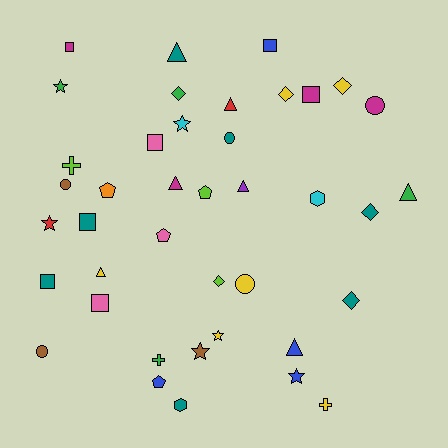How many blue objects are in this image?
There are 4 blue objects.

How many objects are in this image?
There are 40 objects.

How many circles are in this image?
There are 5 circles.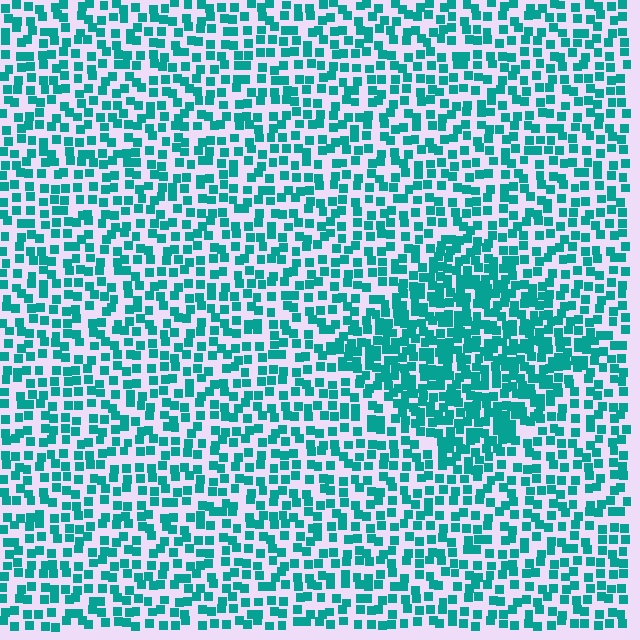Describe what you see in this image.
The image contains small teal elements arranged at two different densities. A diamond-shaped region is visible where the elements are more densely packed than the surrounding area.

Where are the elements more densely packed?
The elements are more densely packed inside the diamond boundary.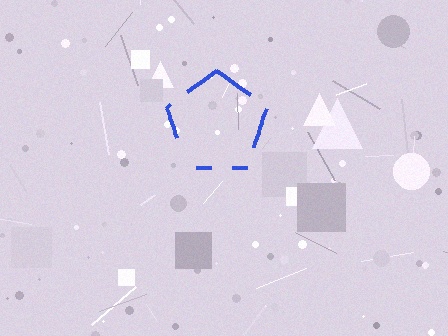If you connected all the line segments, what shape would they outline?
They would outline a pentagon.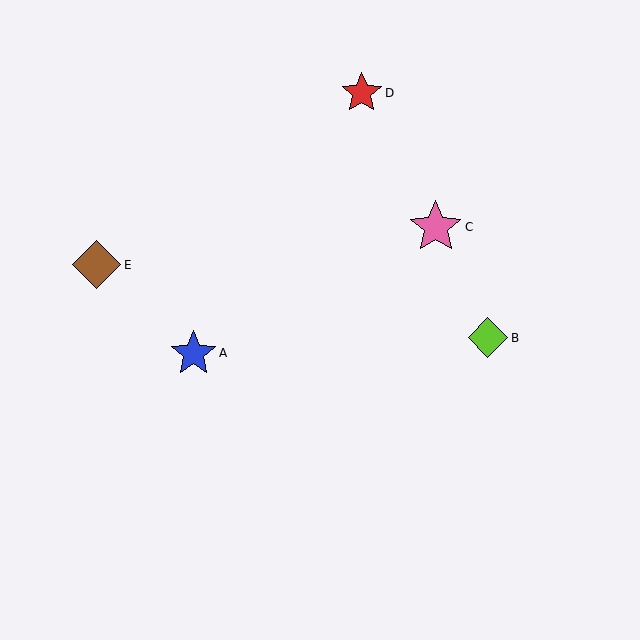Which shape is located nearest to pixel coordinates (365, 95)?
The red star (labeled D) at (362, 93) is nearest to that location.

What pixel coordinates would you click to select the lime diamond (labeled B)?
Click at (488, 338) to select the lime diamond B.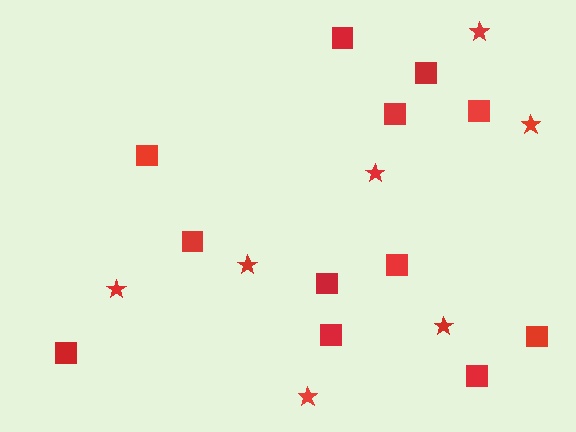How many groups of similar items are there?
There are 2 groups: one group of stars (7) and one group of squares (12).